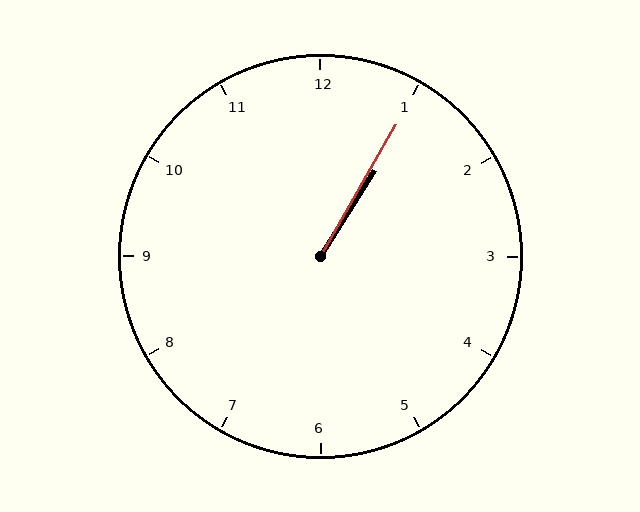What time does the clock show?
1:05.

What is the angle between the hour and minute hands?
Approximately 2 degrees.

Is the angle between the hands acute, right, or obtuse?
It is acute.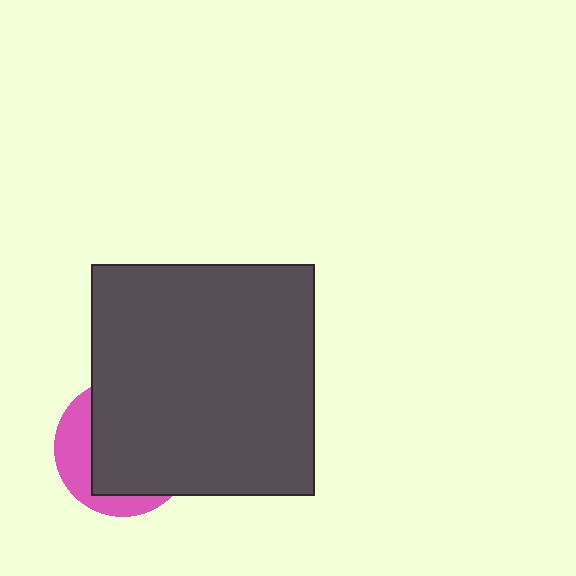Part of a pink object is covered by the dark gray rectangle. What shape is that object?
It is a circle.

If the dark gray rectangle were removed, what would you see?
You would see the complete pink circle.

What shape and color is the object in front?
The object in front is a dark gray rectangle.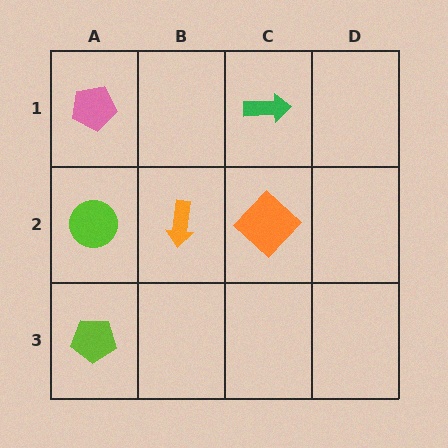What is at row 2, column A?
A lime circle.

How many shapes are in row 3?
1 shape.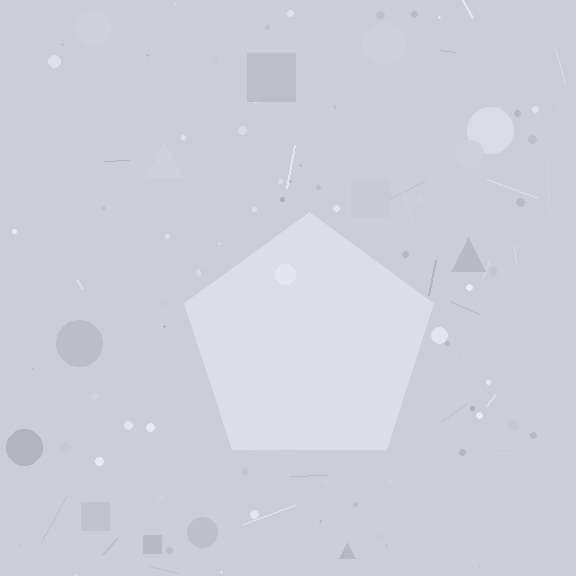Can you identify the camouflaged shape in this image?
The camouflaged shape is a pentagon.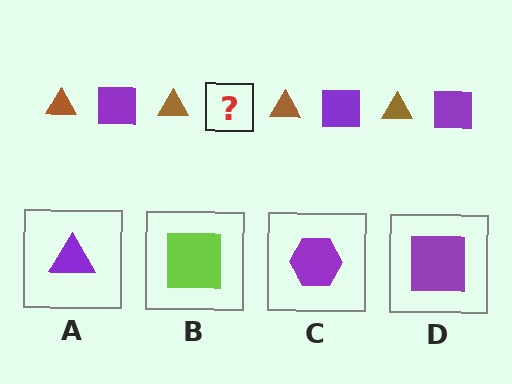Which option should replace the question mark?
Option D.